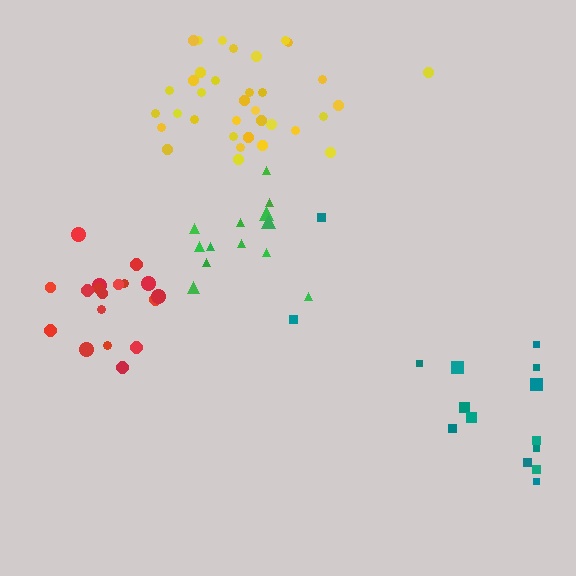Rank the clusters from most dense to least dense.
red, green, yellow, teal.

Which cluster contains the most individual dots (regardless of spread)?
Yellow (35).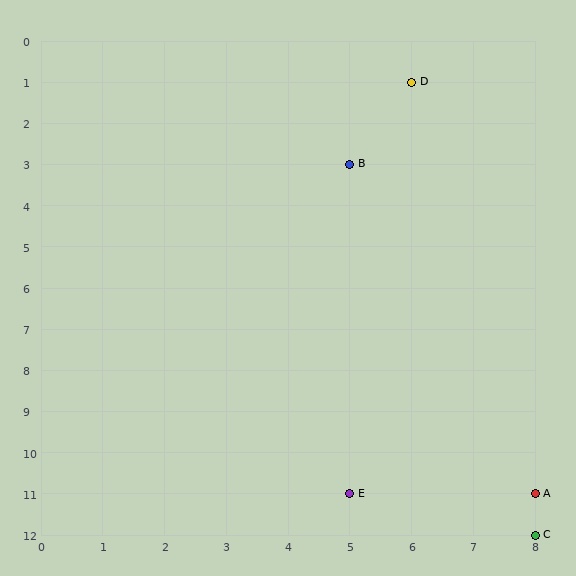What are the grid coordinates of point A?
Point A is at grid coordinates (8, 11).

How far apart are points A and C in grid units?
Points A and C are 1 row apart.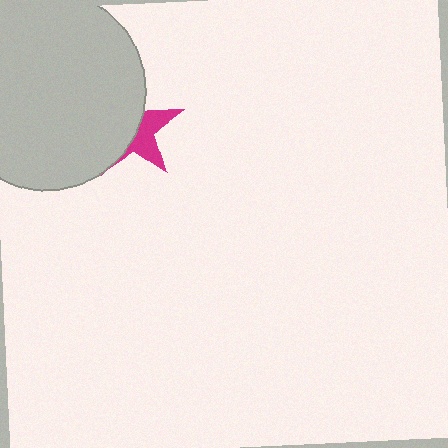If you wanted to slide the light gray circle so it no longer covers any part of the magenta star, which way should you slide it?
Slide it left — that is the most direct way to separate the two shapes.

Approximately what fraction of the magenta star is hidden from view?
Roughly 60% of the magenta star is hidden behind the light gray circle.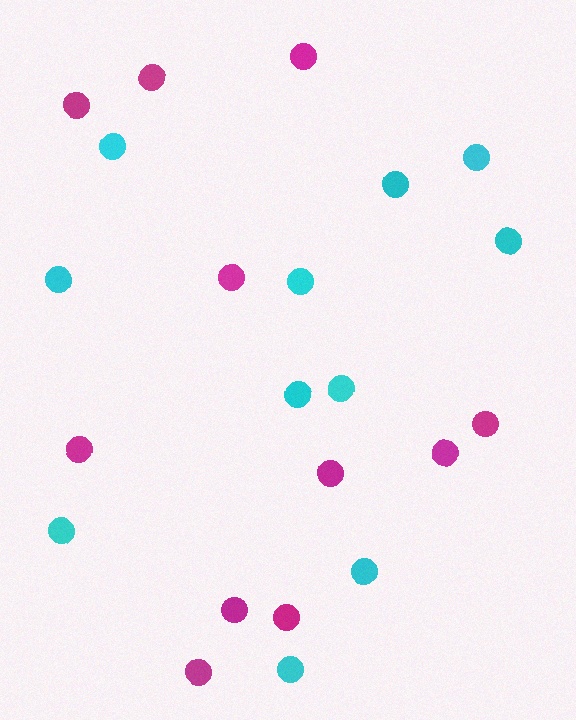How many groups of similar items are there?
There are 2 groups: one group of cyan circles (11) and one group of magenta circles (11).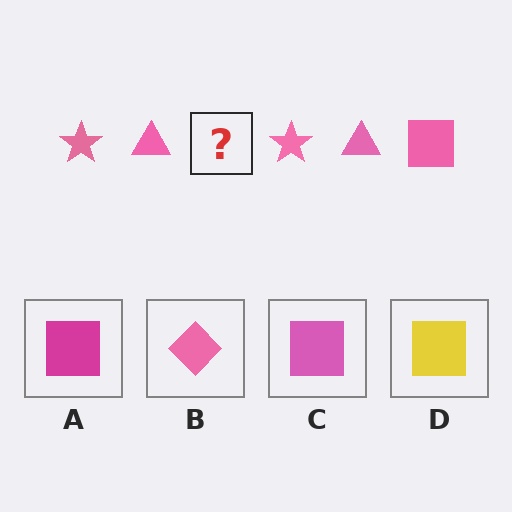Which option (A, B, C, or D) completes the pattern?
C.